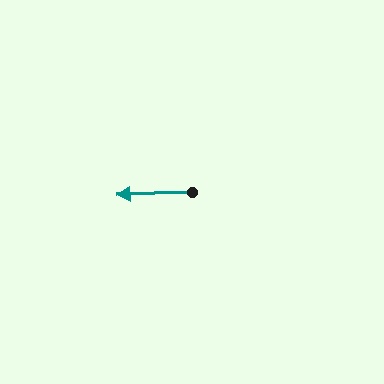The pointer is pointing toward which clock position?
Roughly 9 o'clock.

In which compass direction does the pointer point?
West.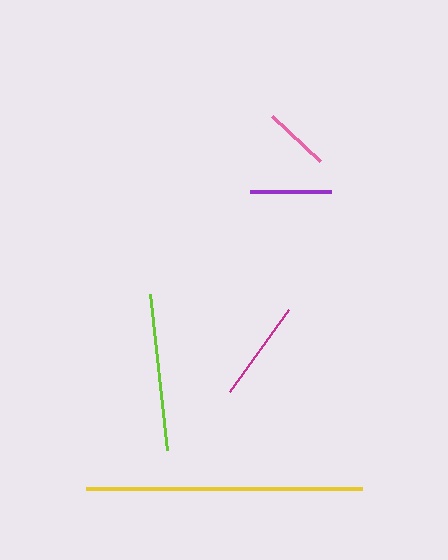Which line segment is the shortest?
The pink line is the shortest at approximately 66 pixels.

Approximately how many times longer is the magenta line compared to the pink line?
The magenta line is approximately 1.5 times the length of the pink line.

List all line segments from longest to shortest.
From longest to shortest: yellow, lime, magenta, purple, pink.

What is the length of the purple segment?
The purple segment is approximately 81 pixels long.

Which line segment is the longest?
The yellow line is the longest at approximately 276 pixels.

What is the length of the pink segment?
The pink segment is approximately 66 pixels long.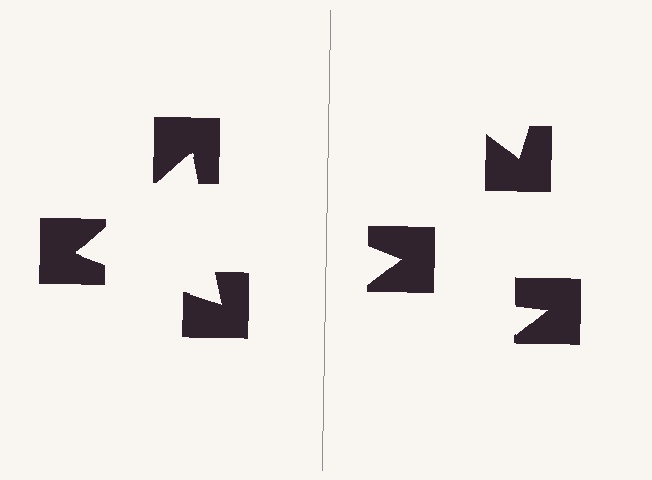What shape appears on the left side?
An illusory triangle.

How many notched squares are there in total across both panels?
6 — 3 on each side.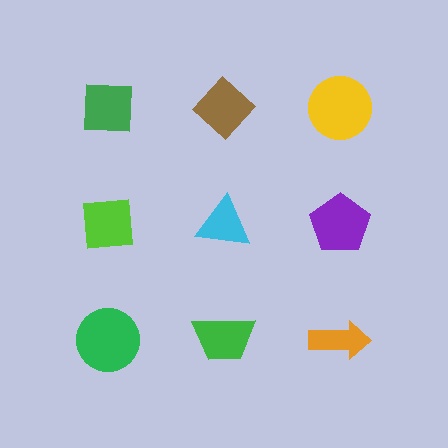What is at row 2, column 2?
A cyan triangle.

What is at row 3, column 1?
A green circle.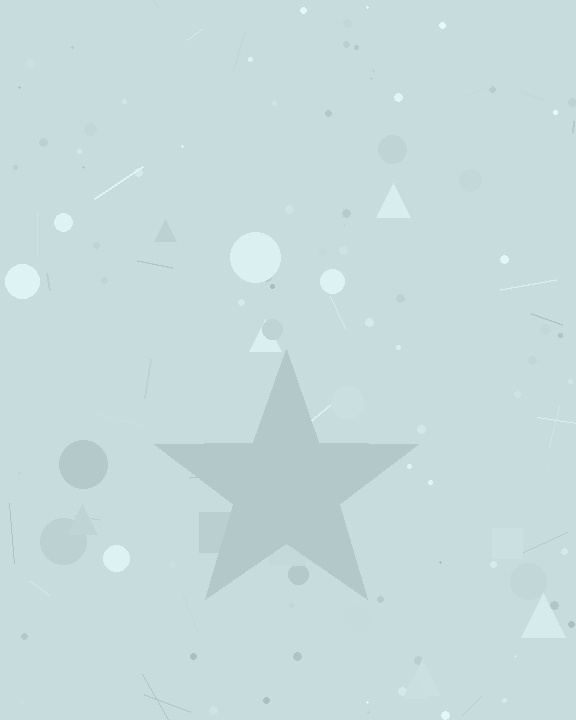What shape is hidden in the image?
A star is hidden in the image.